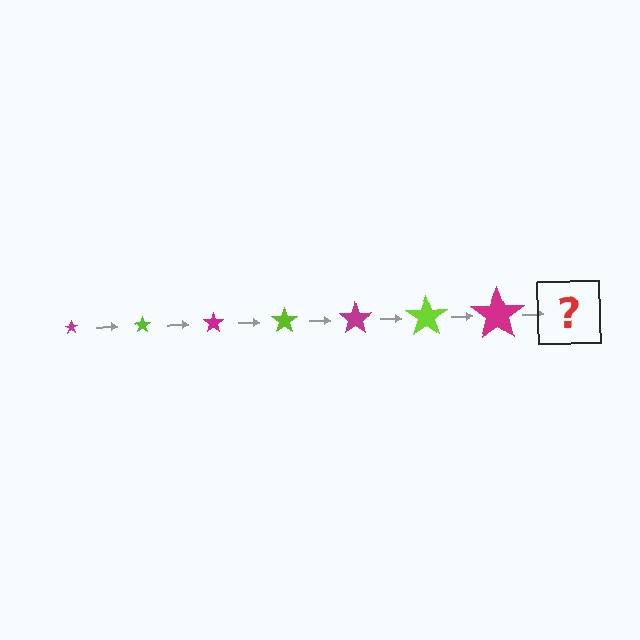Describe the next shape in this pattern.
It should be a lime star, larger than the previous one.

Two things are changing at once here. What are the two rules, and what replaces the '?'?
The two rules are that the star grows larger each step and the color cycles through magenta and lime. The '?' should be a lime star, larger than the previous one.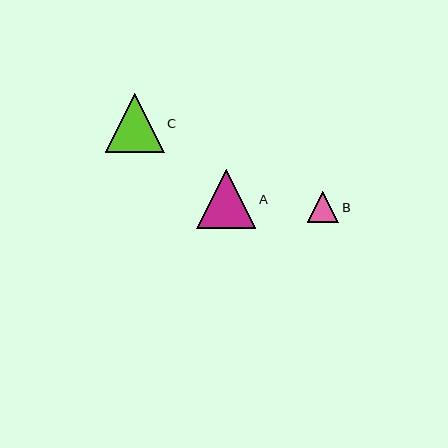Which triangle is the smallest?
Triangle B is the smallest with a size of approximately 31 pixels.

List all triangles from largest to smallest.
From largest to smallest: A, C, B.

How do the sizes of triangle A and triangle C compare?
Triangle A and triangle C are approximately the same size.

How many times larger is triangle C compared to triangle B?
Triangle C is approximately 1.9 times the size of triangle B.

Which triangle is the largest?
Triangle A is the largest with a size of approximately 59 pixels.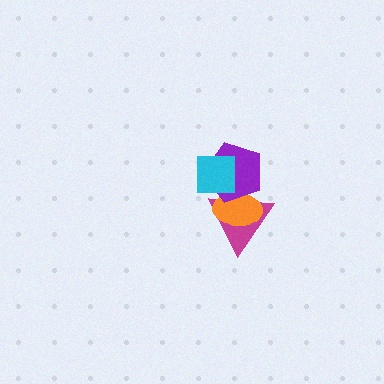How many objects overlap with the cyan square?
3 objects overlap with the cyan square.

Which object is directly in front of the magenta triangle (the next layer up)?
The orange ellipse is directly in front of the magenta triangle.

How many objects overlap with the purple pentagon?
3 objects overlap with the purple pentagon.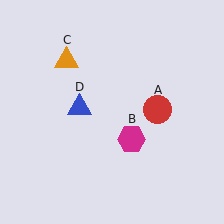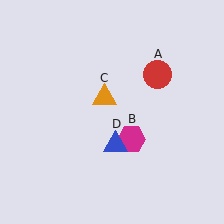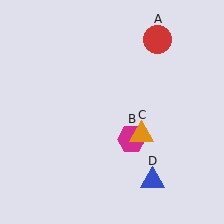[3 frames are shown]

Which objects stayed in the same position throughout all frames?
Magenta hexagon (object B) remained stationary.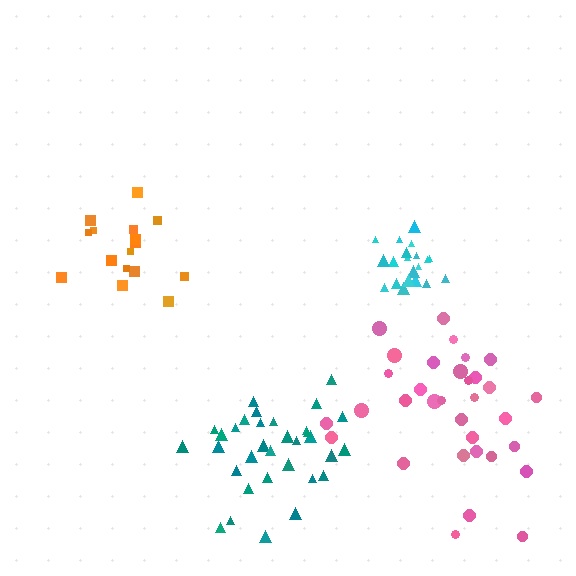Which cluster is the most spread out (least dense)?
Pink.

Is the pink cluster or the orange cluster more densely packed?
Orange.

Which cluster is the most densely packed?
Cyan.